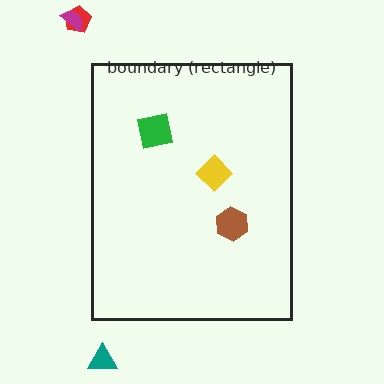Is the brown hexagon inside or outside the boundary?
Inside.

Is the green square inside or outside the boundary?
Inside.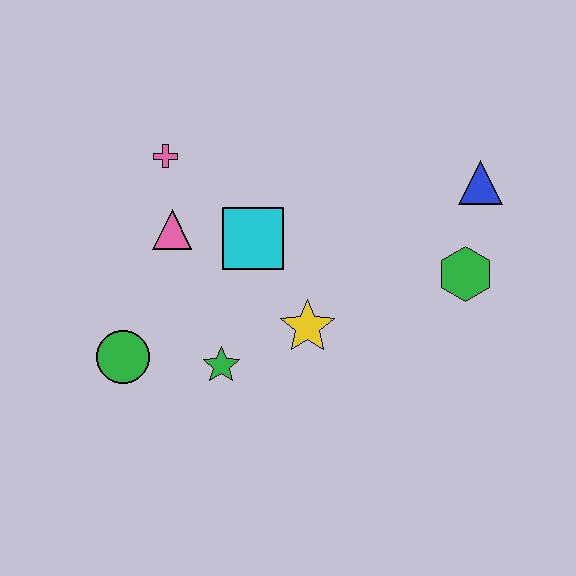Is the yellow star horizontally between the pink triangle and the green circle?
No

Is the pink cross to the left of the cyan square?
Yes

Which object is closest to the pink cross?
The pink triangle is closest to the pink cross.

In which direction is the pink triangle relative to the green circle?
The pink triangle is above the green circle.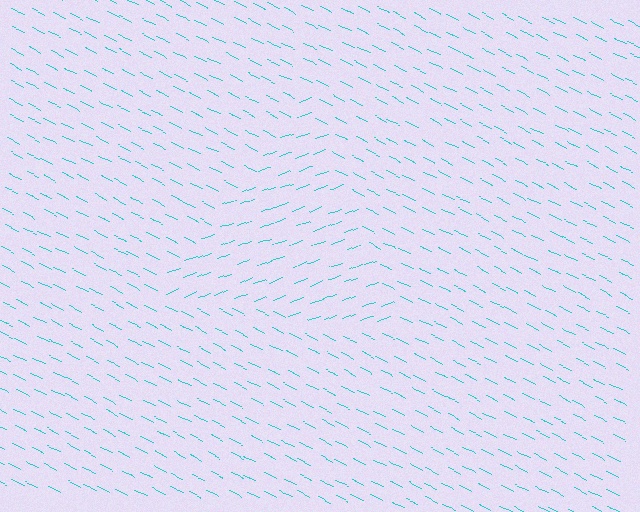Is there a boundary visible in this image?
Yes, there is a texture boundary formed by a change in line orientation.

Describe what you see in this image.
The image is filled with small cyan line segments. A triangle region in the image has lines oriented differently from the surrounding lines, creating a visible texture boundary.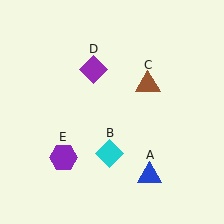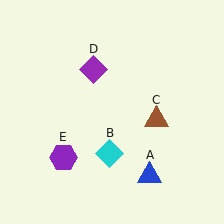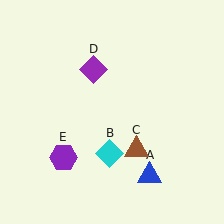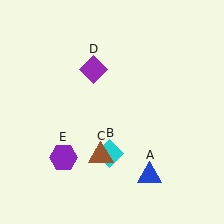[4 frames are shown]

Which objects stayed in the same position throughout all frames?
Blue triangle (object A) and cyan diamond (object B) and purple diamond (object D) and purple hexagon (object E) remained stationary.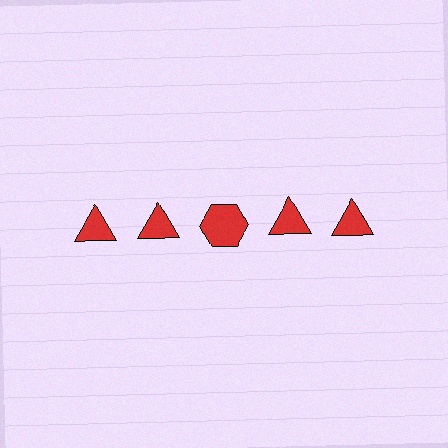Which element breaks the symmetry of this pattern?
The red hexagon in the top row, center column breaks the symmetry. All other shapes are red triangles.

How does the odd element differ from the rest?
It has a different shape: hexagon instead of triangle.